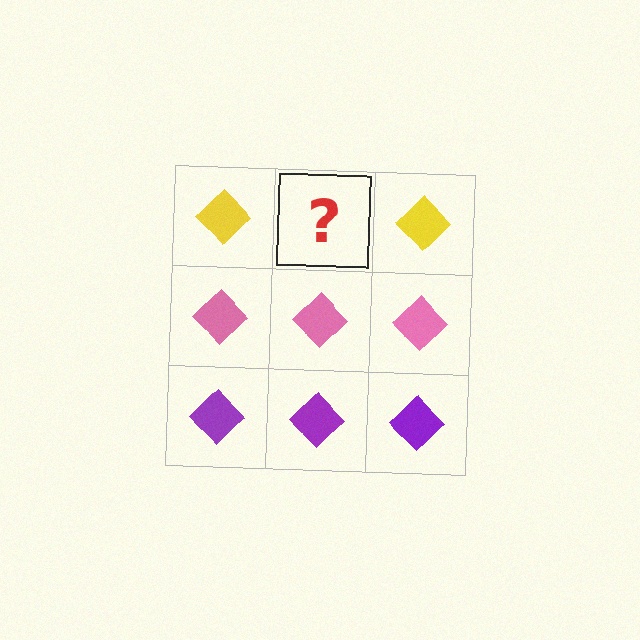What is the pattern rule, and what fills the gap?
The rule is that each row has a consistent color. The gap should be filled with a yellow diamond.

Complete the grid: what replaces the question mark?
The question mark should be replaced with a yellow diamond.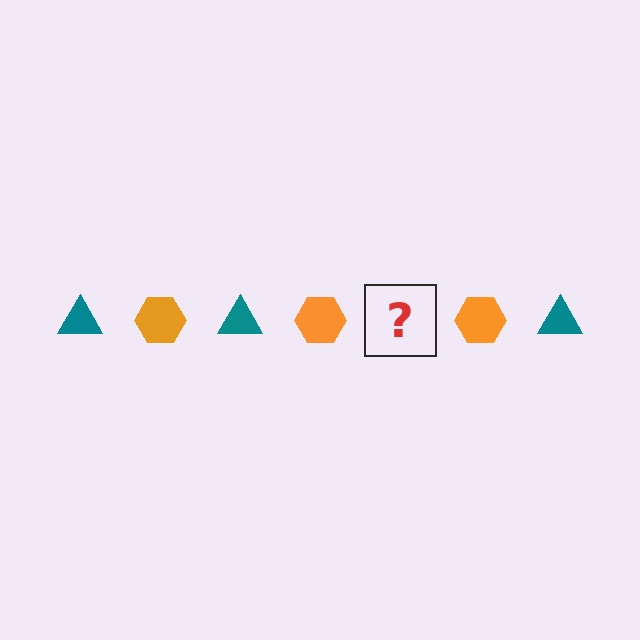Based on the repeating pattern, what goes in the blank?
The blank should be a teal triangle.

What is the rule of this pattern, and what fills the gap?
The rule is that the pattern alternates between teal triangle and orange hexagon. The gap should be filled with a teal triangle.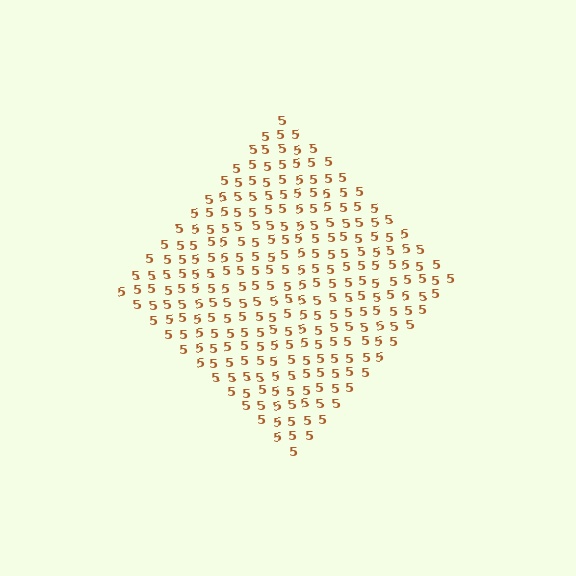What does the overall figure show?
The overall figure shows a diamond.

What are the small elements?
The small elements are digit 5's.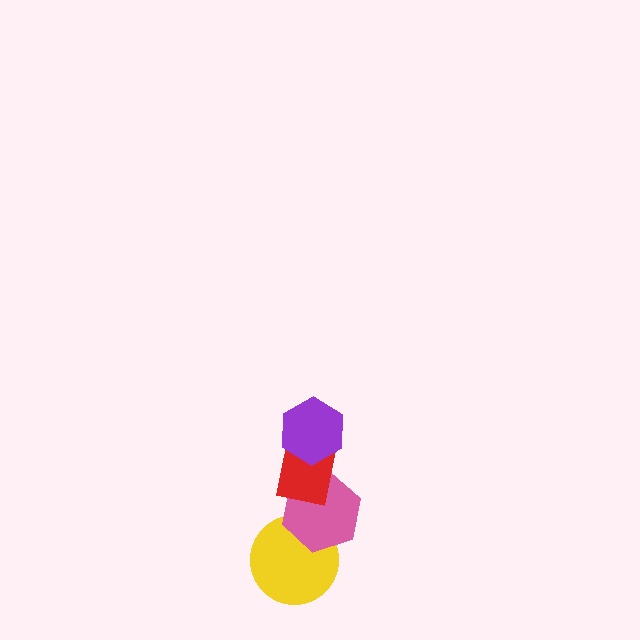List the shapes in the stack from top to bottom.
From top to bottom: the purple hexagon, the red rectangle, the pink hexagon, the yellow circle.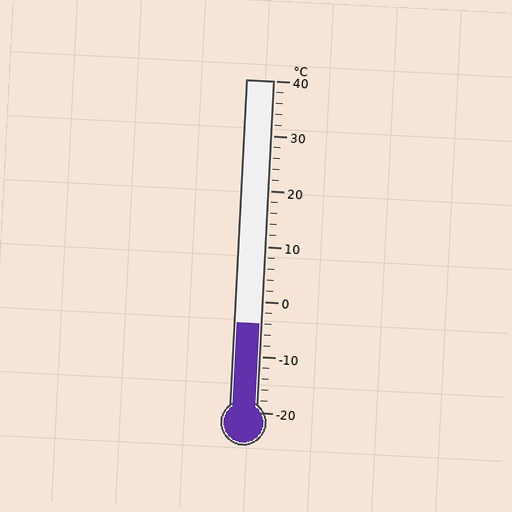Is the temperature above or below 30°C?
The temperature is below 30°C.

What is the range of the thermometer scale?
The thermometer scale ranges from -20°C to 40°C.